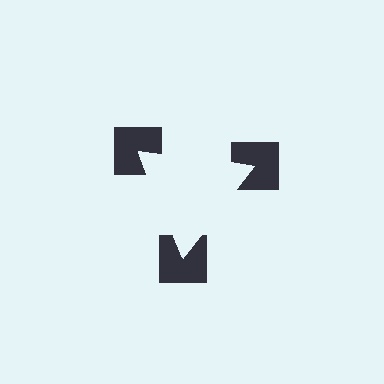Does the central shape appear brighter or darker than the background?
It typically appears slightly brighter than the background, even though no actual brightness change is drawn.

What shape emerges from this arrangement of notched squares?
An illusory triangle — its edges are inferred from the aligned wedge cuts in the notched squares, not physically drawn.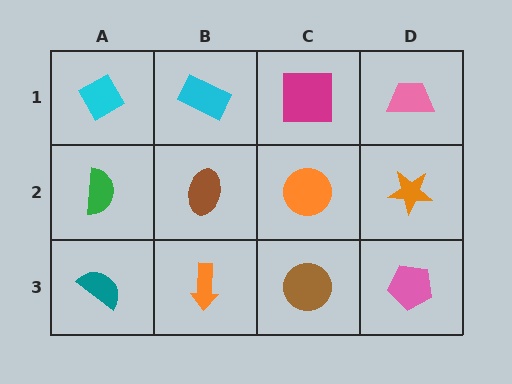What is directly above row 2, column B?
A cyan rectangle.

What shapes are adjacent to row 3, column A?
A green semicircle (row 2, column A), an orange arrow (row 3, column B).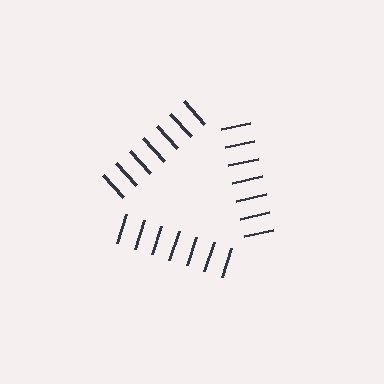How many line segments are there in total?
21 — 7 along each of the 3 edges.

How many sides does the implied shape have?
3 sides — the line-ends trace a triangle.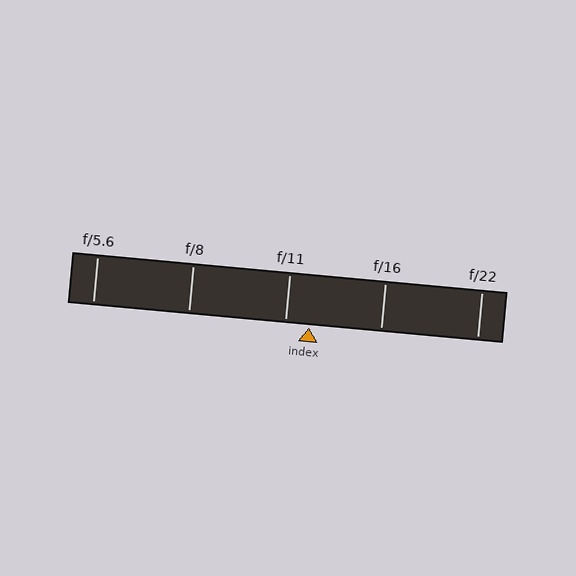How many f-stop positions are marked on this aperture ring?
There are 5 f-stop positions marked.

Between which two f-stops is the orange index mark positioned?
The index mark is between f/11 and f/16.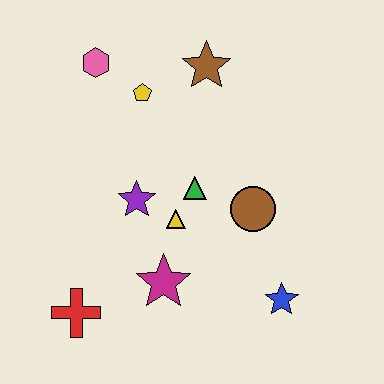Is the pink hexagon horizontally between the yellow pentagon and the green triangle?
No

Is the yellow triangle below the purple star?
Yes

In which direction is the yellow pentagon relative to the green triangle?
The yellow pentagon is above the green triangle.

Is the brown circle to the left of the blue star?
Yes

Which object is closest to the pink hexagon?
The yellow pentagon is closest to the pink hexagon.